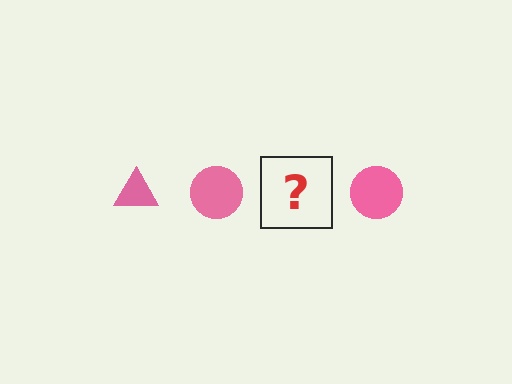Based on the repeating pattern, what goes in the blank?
The blank should be a pink triangle.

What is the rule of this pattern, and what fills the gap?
The rule is that the pattern cycles through triangle, circle shapes in pink. The gap should be filled with a pink triangle.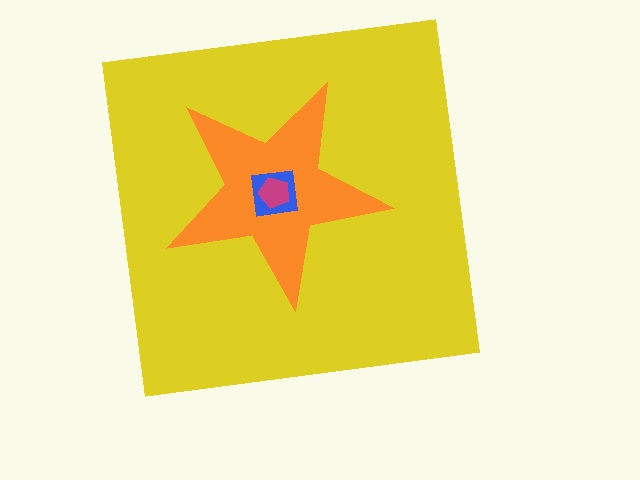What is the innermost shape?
The magenta pentagon.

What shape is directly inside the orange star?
The blue square.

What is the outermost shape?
The yellow square.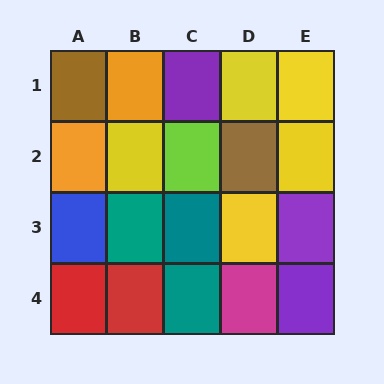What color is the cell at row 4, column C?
Teal.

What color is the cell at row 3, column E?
Purple.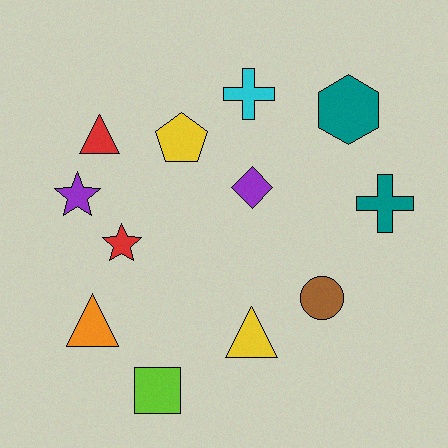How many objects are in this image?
There are 12 objects.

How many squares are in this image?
There is 1 square.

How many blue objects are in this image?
There are no blue objects.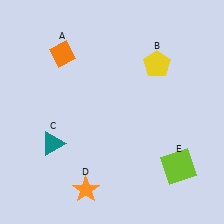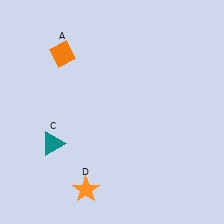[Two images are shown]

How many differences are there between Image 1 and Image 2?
There are 2 differences between the two images.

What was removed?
The lime square (E), the yellow pentagon (B) were removed in Image 2.